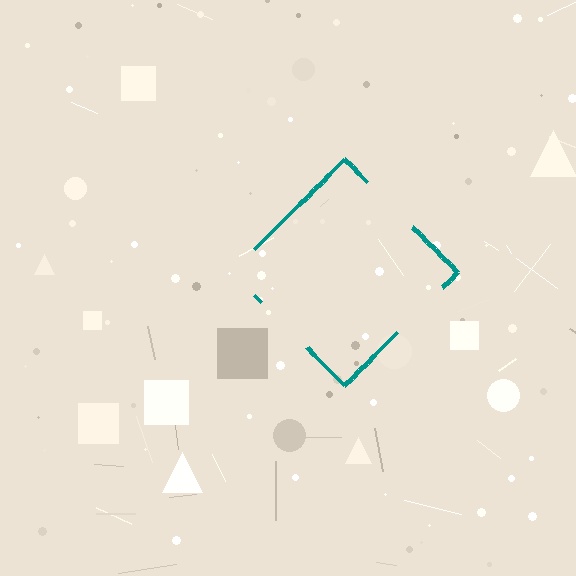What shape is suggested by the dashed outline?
The dashed outline suggests a diamond.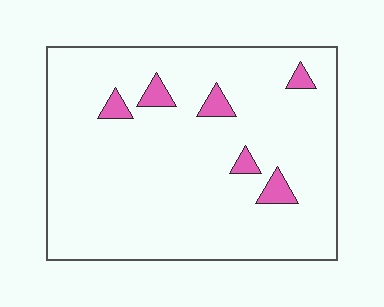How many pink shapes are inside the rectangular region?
6.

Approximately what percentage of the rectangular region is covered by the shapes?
Approximately 5%.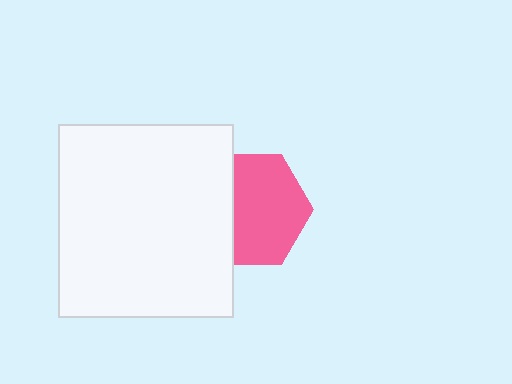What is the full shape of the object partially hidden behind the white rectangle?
The partially hidden object is a pink hexagon.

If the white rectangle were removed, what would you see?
You would see the complete pink hexagon.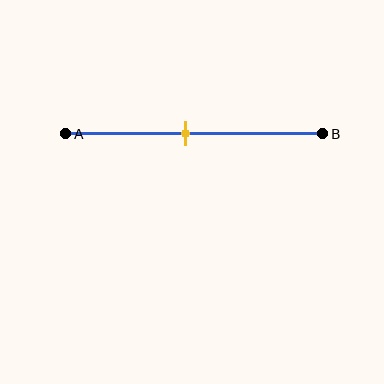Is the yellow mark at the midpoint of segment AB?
No, the mark is at about 45% from A, not at the 50% midpoint.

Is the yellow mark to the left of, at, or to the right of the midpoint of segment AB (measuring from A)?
The yellow mark is to the left of the midpoint of segment AB.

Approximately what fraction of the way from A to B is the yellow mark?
The yellow mark is approximately 45% of the way from A to B.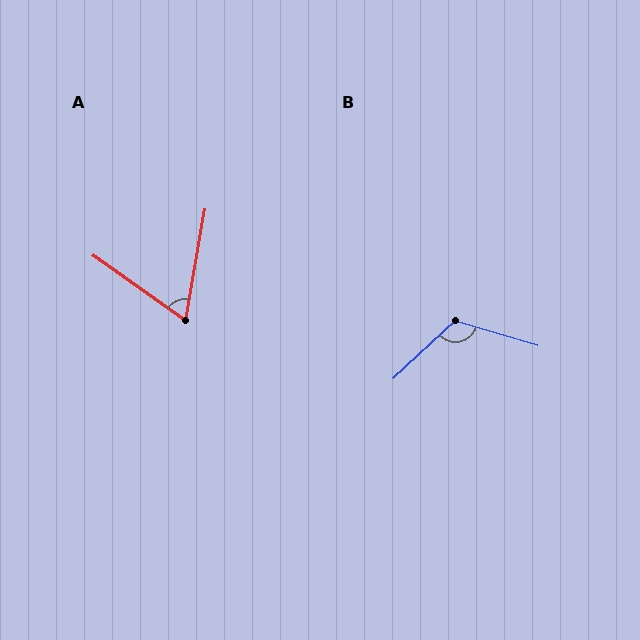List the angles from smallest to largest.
A (65°), B (120°).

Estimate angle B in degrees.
Approximately 120 degrees.